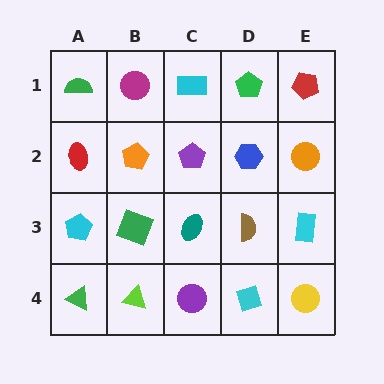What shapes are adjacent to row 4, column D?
A brown semicircle (row 3, column D), a purple circle (row 4, column C), a yellow circle (row 4, column E).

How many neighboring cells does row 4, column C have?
3.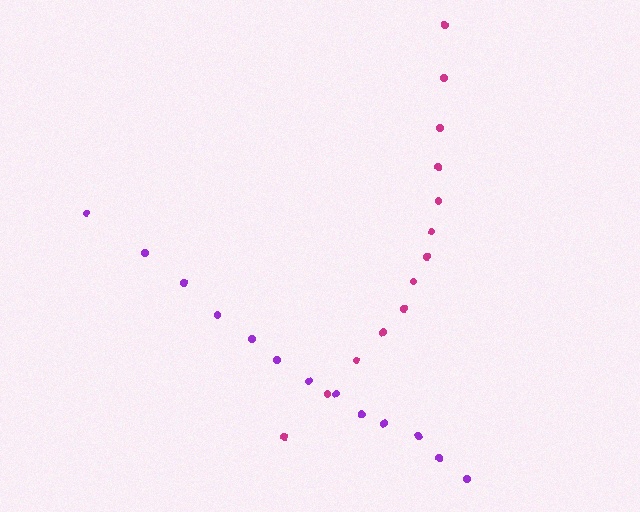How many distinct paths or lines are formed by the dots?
There are 2 distinct paths.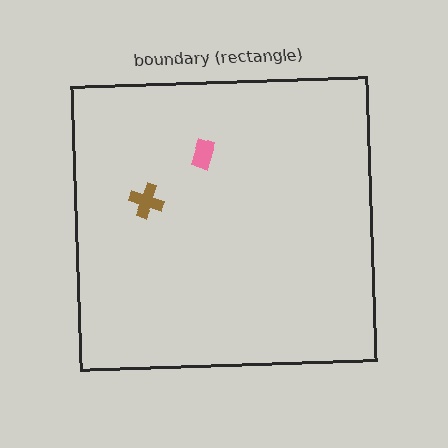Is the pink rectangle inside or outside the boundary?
Inside.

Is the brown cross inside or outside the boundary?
Inside.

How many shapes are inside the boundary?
2 inside, 0 outside.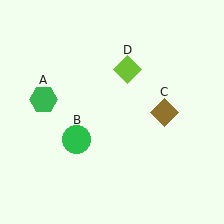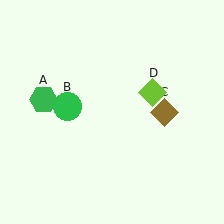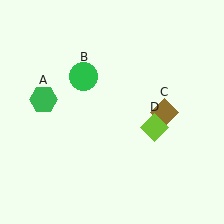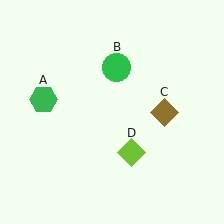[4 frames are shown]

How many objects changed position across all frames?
2 objects changed position: green circle (object B), lime diamond (object D).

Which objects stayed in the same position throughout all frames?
Green hexagon (object A) and brown diamond (object C) remained stationary.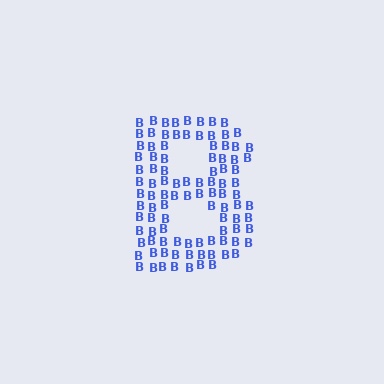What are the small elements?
The small elements are letter B's.